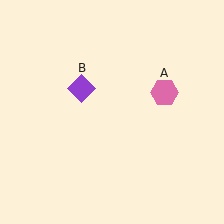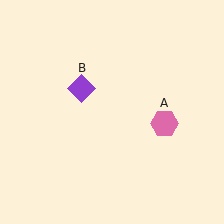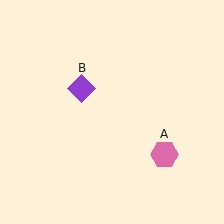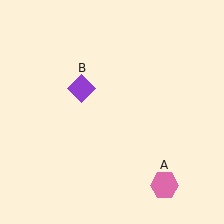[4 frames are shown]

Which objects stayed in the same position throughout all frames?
Purple diamond (object B) remained stationary.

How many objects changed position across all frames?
1 object changed position: pink hexagon (object A).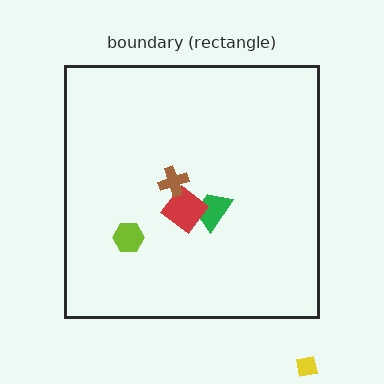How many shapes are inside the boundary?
4 inside, 1 outside.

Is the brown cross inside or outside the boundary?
Inside.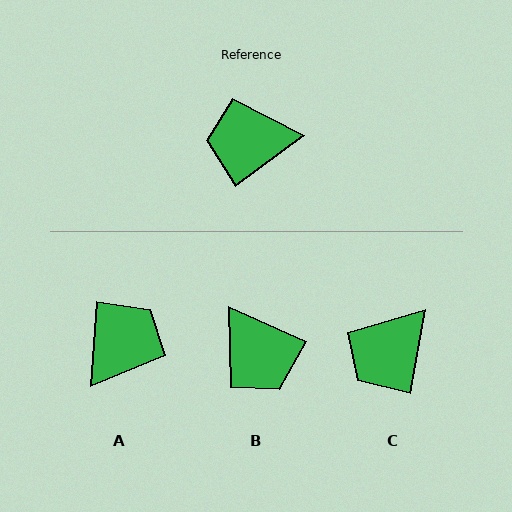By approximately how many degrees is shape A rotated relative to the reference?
Approximately 131 degrees clockwise.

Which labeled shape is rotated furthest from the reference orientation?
A, about 131 degrees away.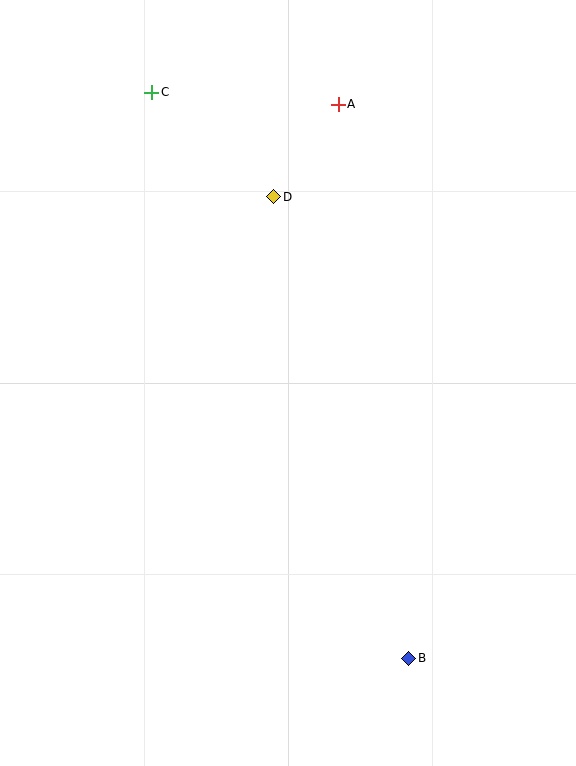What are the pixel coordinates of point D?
Point D is at (274, 197).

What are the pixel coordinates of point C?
Point C is at (152, 92).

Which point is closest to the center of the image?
Point D at (274, 197) is closest to the center.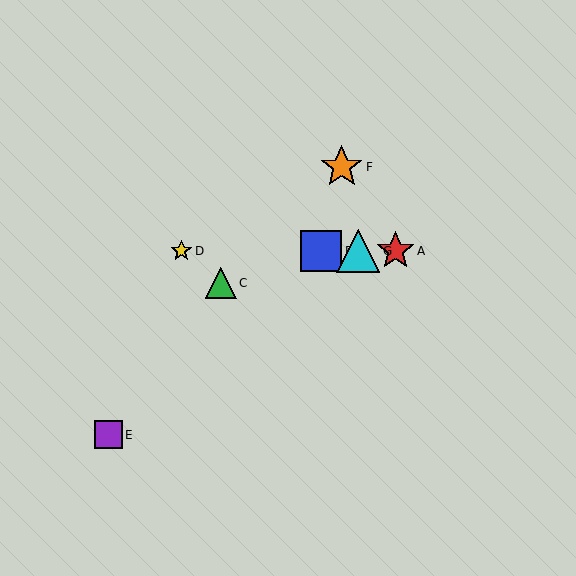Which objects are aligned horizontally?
Objects A, B, D, G are aligned horizontally.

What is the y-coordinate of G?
Object G is at y≈251.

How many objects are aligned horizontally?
4 objects (A, B, D, G) are aligned horizontally.